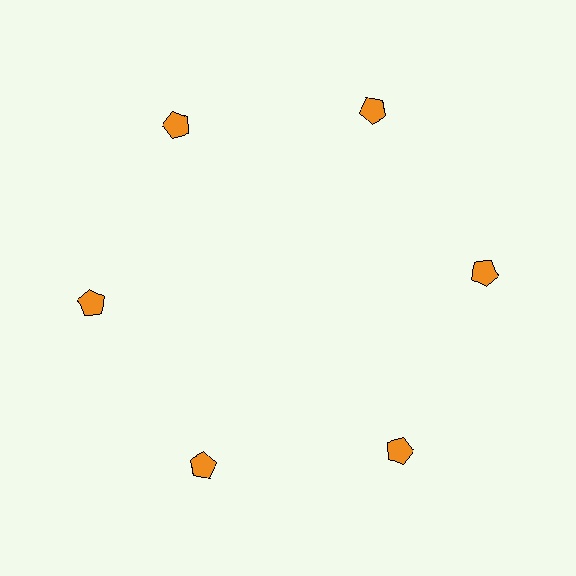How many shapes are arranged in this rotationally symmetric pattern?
There are 6 shapes, arranged in 6 groups of 1.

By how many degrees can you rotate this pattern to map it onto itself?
The pattern maps onto itself every 60 degrees of rotation.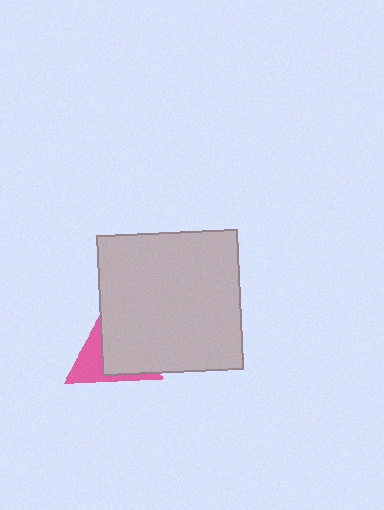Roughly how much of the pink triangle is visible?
A small part of it is visible (roughly 39%).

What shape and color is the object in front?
The object in front is a light gray square.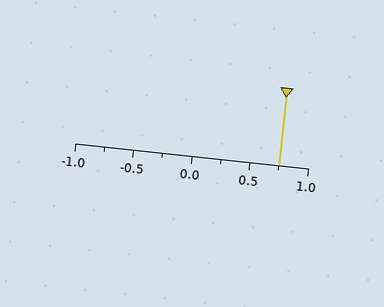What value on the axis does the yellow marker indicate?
The marker indicates approximately 0.75.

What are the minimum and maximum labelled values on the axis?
The axis runs from -1.0 to 1.0.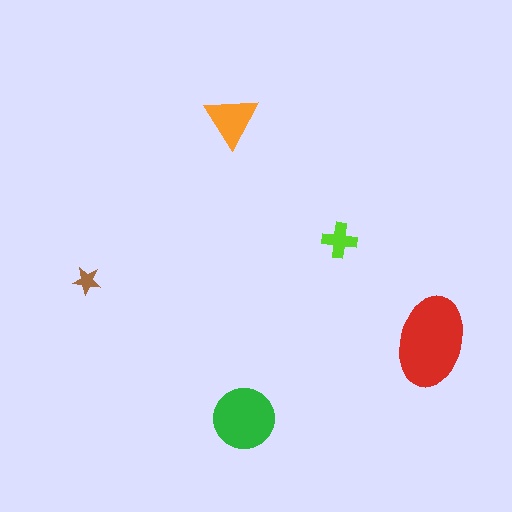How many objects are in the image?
There are 5 objects in the image.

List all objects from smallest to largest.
The brown star, the lime cross, the orange triangle, the green circle, the red ellipse.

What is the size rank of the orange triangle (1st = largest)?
3rd.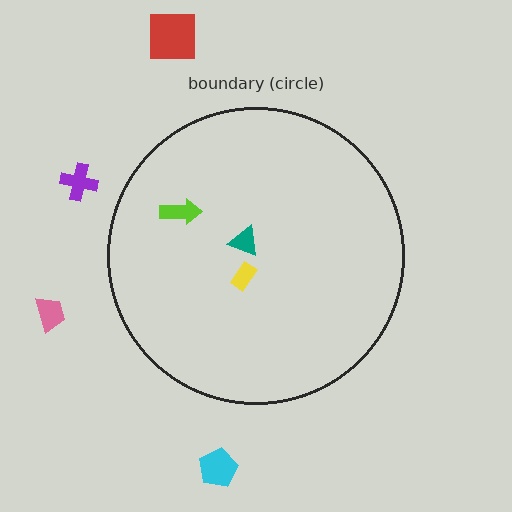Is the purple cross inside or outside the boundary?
Outside.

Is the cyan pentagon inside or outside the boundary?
Outside.